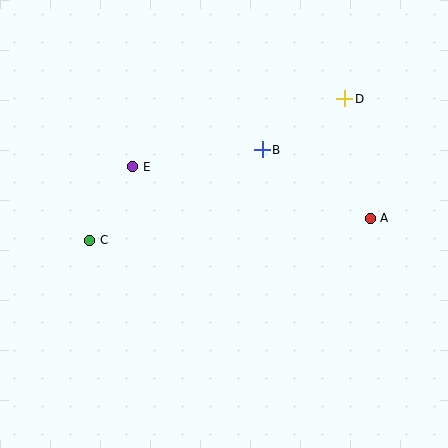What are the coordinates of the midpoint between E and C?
The midpoint between E and C is at (111, 203).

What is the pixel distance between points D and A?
The distance between D and A is 122 pixels.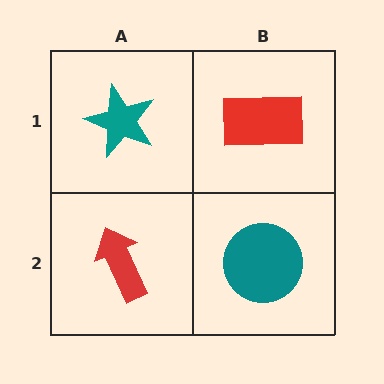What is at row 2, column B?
A teal circle.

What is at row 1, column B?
A red rectangle.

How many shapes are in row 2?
2 shapes.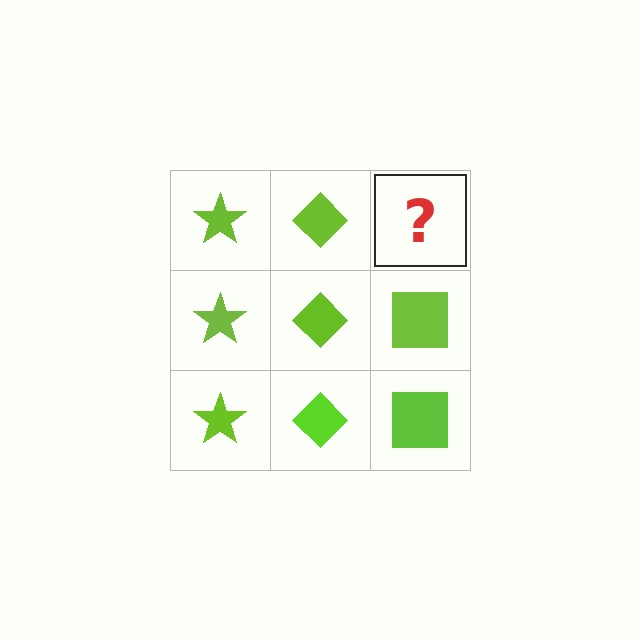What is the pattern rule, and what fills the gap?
The rule is that each column has a consistent shape. The gap should be filled with a lime square.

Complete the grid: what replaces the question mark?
The question mark should be replaced with a lime square.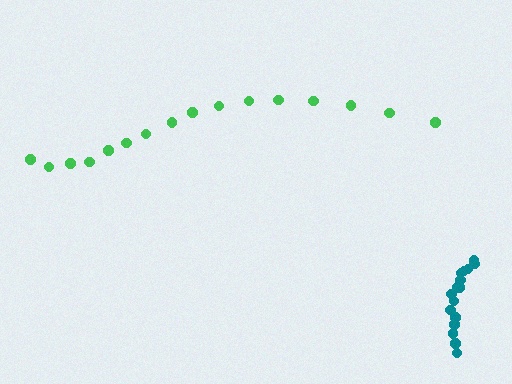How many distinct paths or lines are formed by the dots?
There are 2 distinct paths.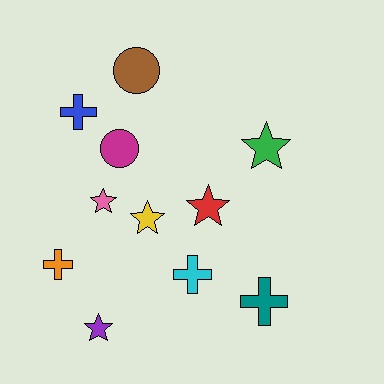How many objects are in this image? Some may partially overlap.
There are 11 objects.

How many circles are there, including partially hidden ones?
There are 2 circles.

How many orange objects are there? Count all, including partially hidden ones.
There is 1 orange object.